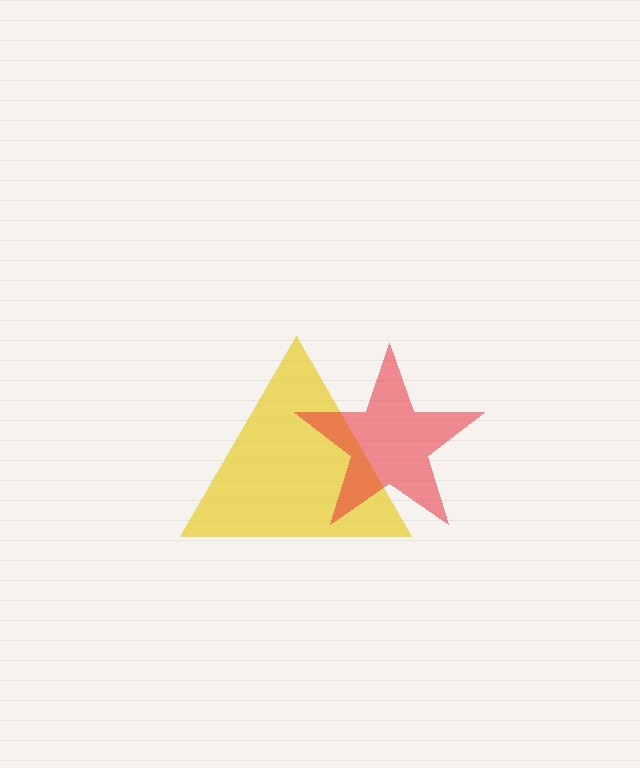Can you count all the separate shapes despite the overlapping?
Yes, there are 2 separate shapes.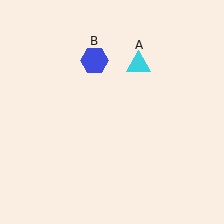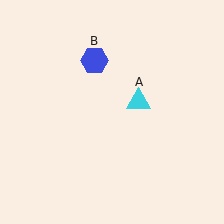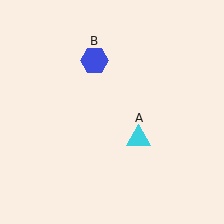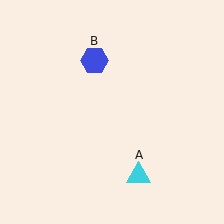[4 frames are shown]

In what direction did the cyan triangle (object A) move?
The cyan triangle (object A) moved down.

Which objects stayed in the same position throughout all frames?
Blue hexagon (object B) remained stationary.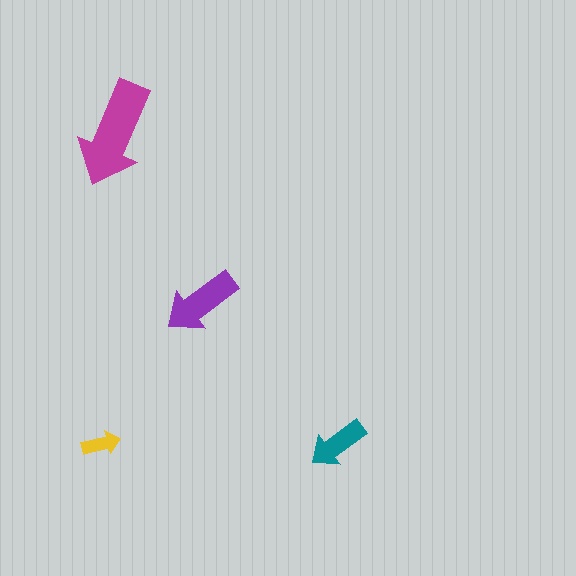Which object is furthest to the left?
The yellow arrow is leftmost.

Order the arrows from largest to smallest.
the magenta one, the purple one, the teal one, the yellow one.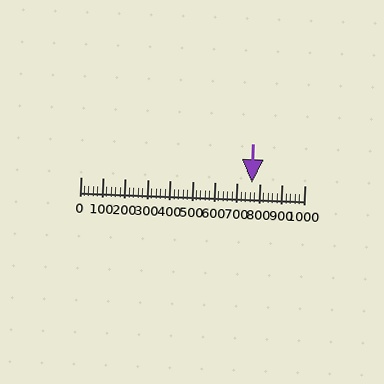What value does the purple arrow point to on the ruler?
The purple arrow points to approximately 767.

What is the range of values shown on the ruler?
The ruler shows values from 0 to 1000.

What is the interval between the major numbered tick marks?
The major tick marks are spaced 100 units apart.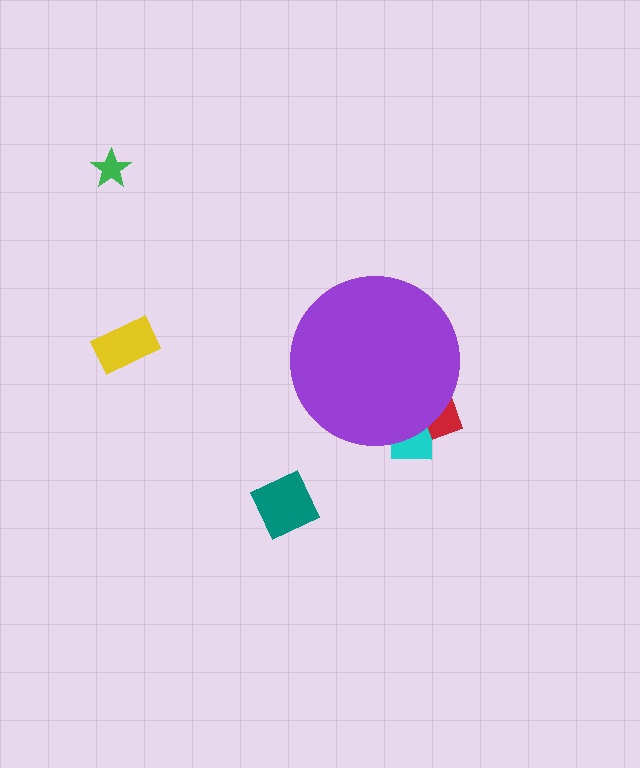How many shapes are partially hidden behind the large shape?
2 shapes are partially hidden.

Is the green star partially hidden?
No, the green star is fully visible.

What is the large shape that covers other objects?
A purple circle.